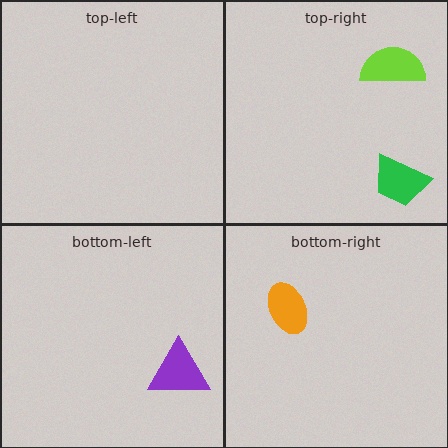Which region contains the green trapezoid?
The top-right region.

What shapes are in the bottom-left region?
The purple triangle.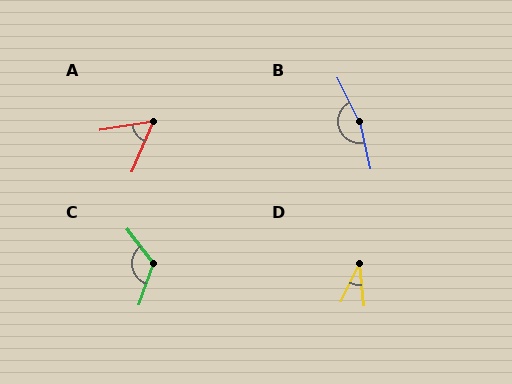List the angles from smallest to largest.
D (32°), A (58°), C (123°), B (166°).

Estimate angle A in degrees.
Approximately 58 degrees.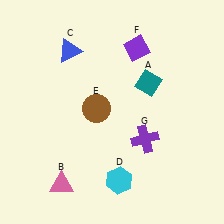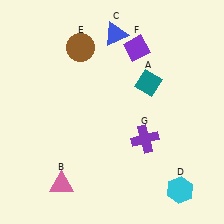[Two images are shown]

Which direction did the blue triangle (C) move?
The blue triangle (C) moved right.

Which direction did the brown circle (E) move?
The brown circle (E) moved up.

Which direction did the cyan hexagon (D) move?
The cyan hexagon (D) moved right.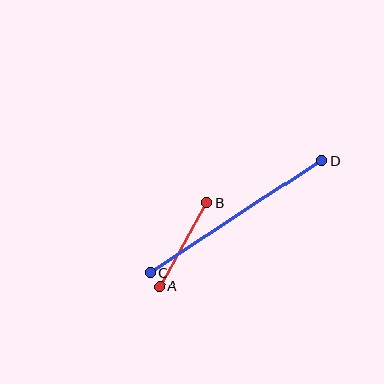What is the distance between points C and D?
The distance is approximately 205 pixels.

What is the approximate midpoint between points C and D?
The midpoint is at approximately (236, 216) pixels.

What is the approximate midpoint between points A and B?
The midpoint is at approximately (183, 245) pixels.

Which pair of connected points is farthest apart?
Points C and D are farthest apart.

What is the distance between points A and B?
The distance is approximately 95 pixels.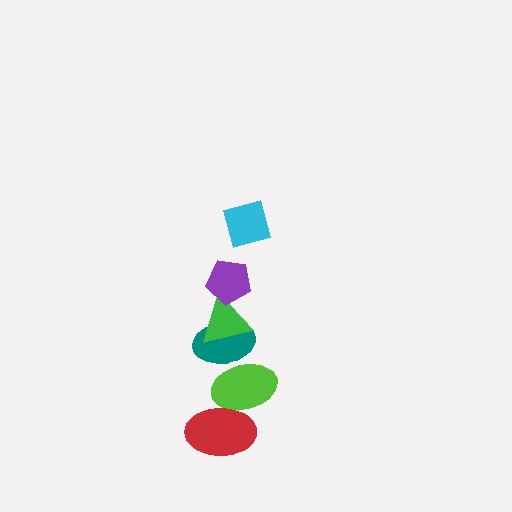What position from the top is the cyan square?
The cyan square is 1st from the top.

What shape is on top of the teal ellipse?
The green triangle is on top of the teal ellipse.